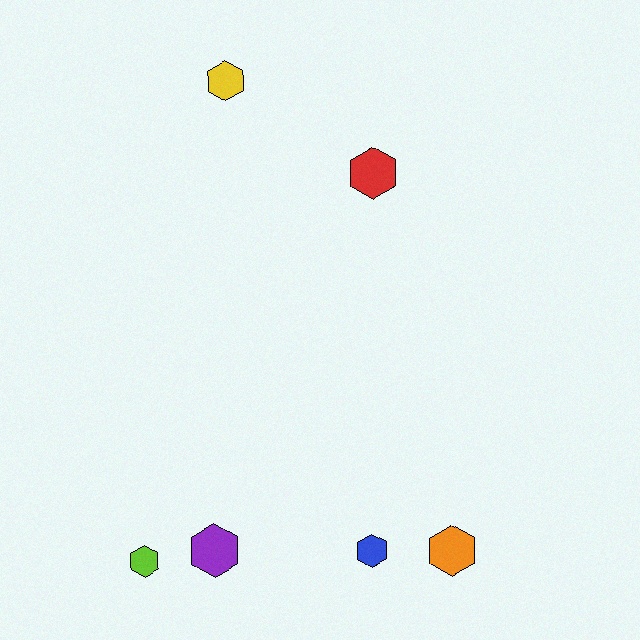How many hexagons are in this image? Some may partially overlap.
There are 6 hexagons.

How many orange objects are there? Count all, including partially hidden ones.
There is 1 orange object.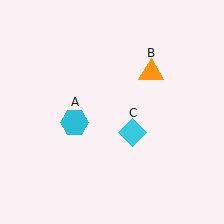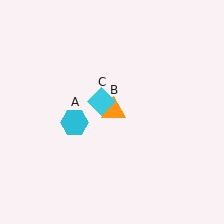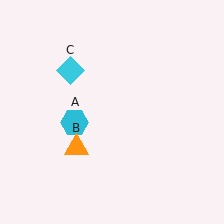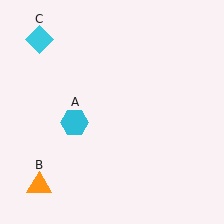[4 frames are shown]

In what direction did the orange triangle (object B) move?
The orange triangle (object B) moved down and to the left.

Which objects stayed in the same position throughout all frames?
Cyan hexagon (object A) remained stationary.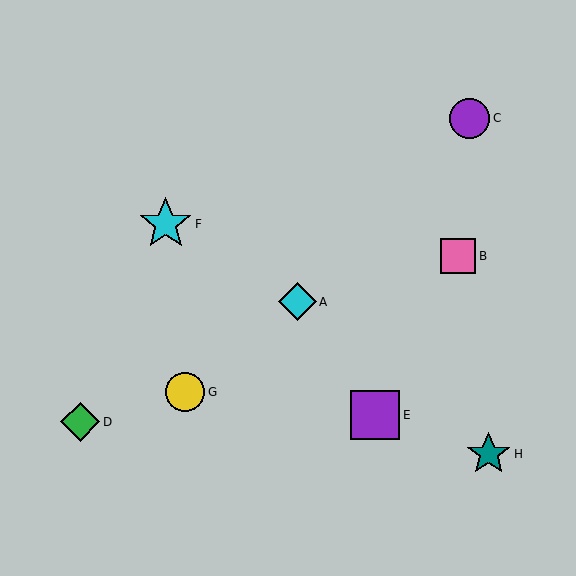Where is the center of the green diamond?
The center of the green diamond is at (80, 422).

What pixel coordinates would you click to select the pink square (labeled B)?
Click at (458, 256) to select the pink square B.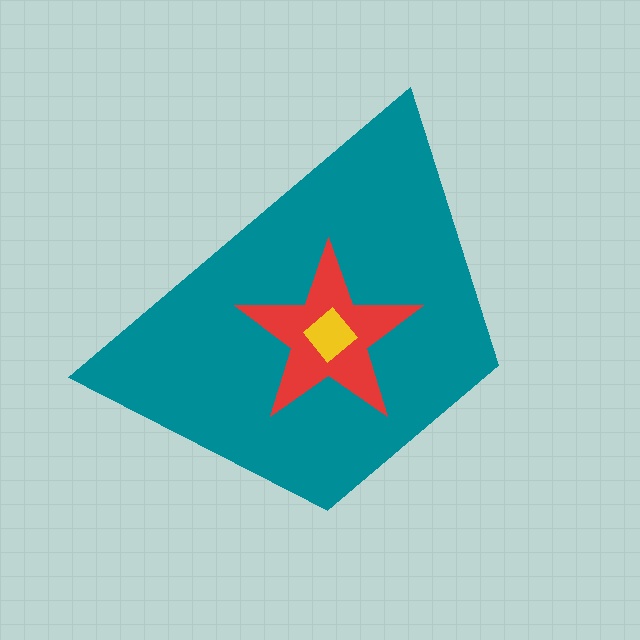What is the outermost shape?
The teal trapezoid.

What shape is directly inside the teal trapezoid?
The red star.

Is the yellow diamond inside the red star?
Yes.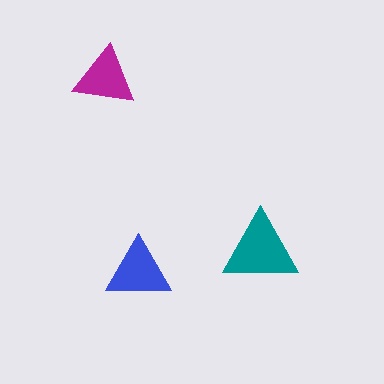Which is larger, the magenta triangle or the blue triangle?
The blue one.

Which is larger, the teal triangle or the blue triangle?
The teal one.